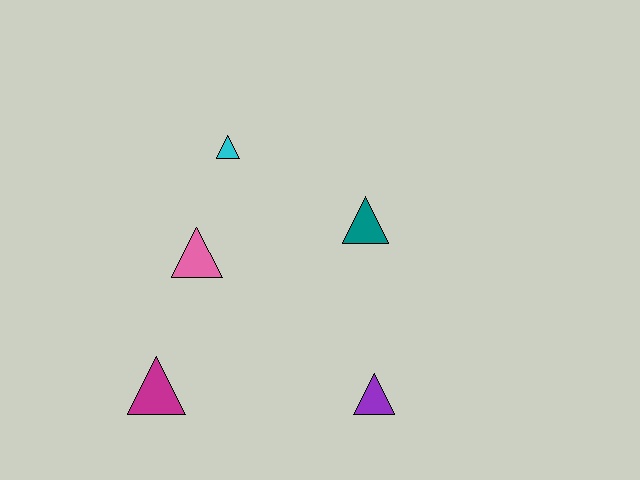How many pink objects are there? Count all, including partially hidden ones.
There is 1 pink object.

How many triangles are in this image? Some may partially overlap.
There are 5 triangles.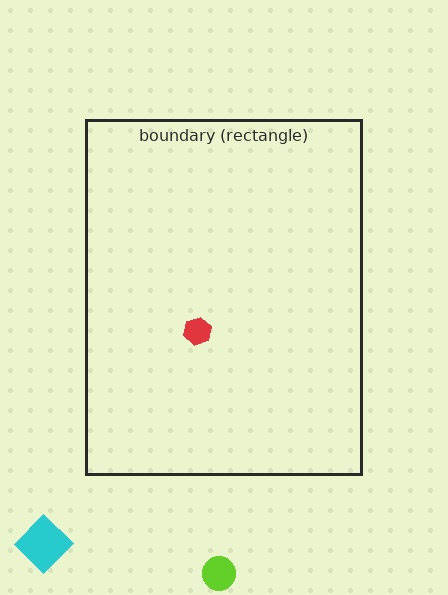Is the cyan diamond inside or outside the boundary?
Outside.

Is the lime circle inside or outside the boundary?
Outside.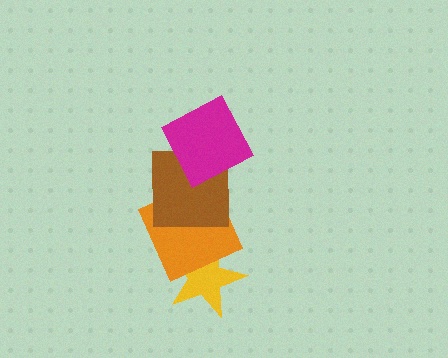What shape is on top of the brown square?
The magenta square is on top of the brown square.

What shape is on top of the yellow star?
The orange square is on top of the yellow star.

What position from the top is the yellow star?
The yellow star is 4th from the top.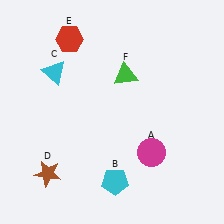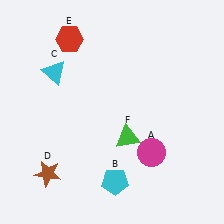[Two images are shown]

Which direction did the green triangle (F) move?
The green triangle (F) moved down.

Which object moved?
The green triangle (F) moved down.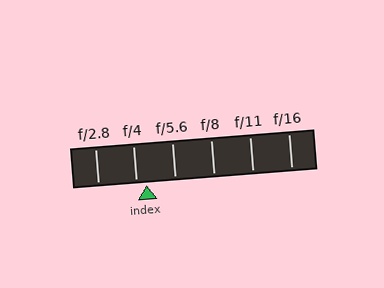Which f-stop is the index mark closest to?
The index mark is closest to f/4.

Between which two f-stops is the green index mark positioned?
The index mark is between f/4 and f/5.6.